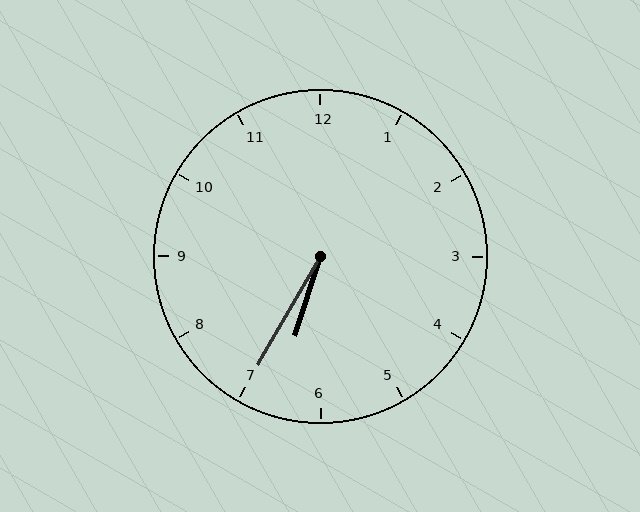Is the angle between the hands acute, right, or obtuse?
It is acute.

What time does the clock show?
6:35.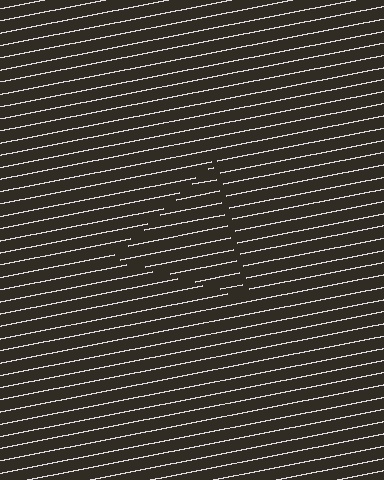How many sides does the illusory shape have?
3 sides — the line-ends trace a triangle.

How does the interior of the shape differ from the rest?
The interior of the shape contains the same grating, shifted by half a period — the contour is defined by the phase discontinuity where line-ends from the inner and outer gratings abut.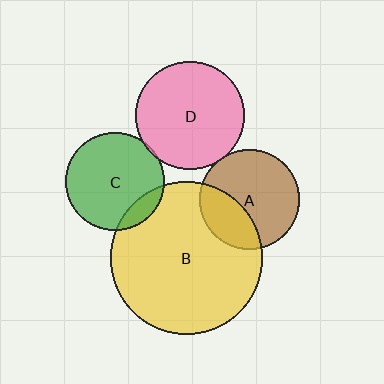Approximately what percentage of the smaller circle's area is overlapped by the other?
Approximately 30%.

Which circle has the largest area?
Circle B (yellow).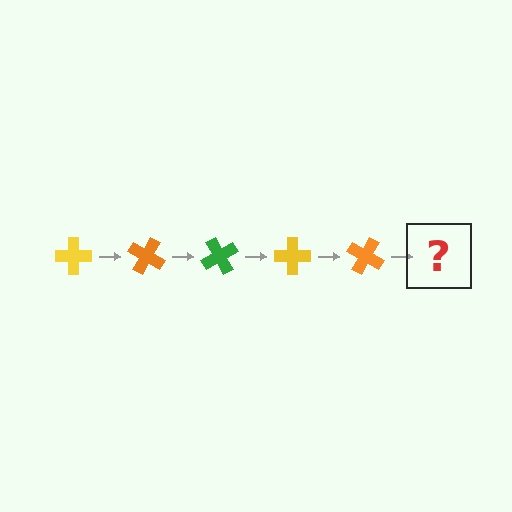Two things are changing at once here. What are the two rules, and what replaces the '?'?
The two rules are that it rotates 30 degrees each step and the color cycles through yellow, orange, and green. The '?' should be a green cross, rotated 150 degrees from the start.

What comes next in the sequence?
The next element should be a green cross, rotated 150 degrees from the start.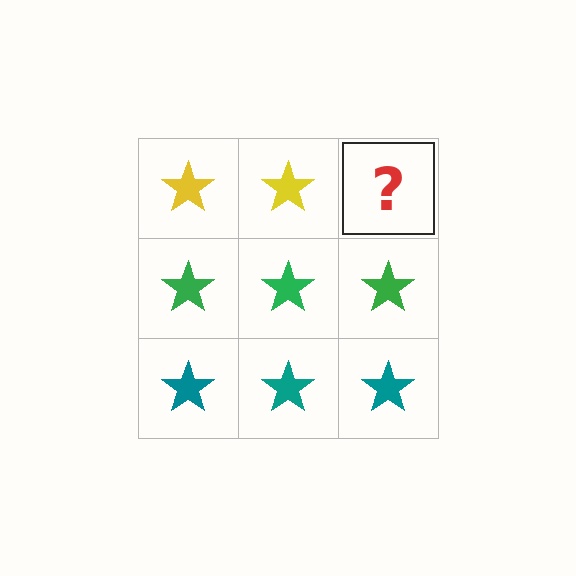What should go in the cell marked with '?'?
The missing cell should contain a yellow star.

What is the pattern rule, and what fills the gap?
The rule is that each row has a consistent color. The gap should be filled with a yellow star.